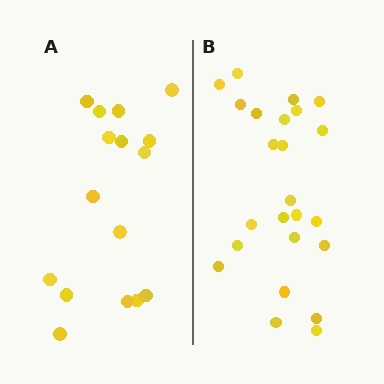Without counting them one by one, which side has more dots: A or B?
Region B (the right region) has more dots.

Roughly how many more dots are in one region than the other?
Region B has roughly 8 or so more dots than region A.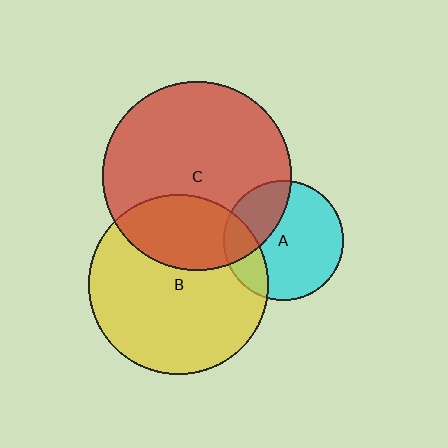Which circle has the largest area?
Circle C (red).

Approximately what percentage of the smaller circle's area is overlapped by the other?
Approximately 30%.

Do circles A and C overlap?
Yes.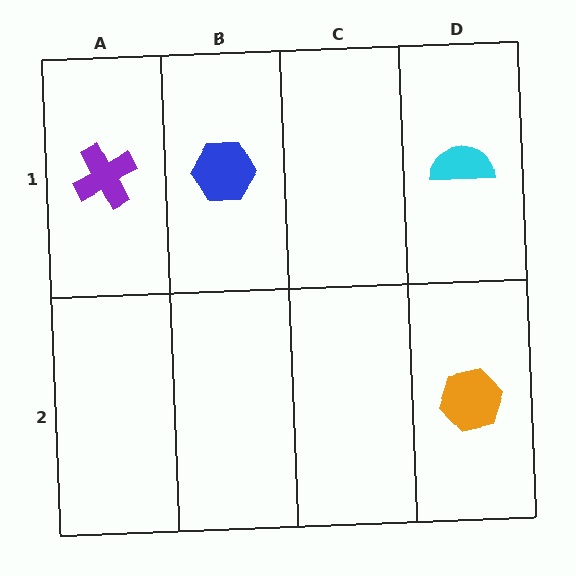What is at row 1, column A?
A purple cross.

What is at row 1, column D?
A cyan semicircle.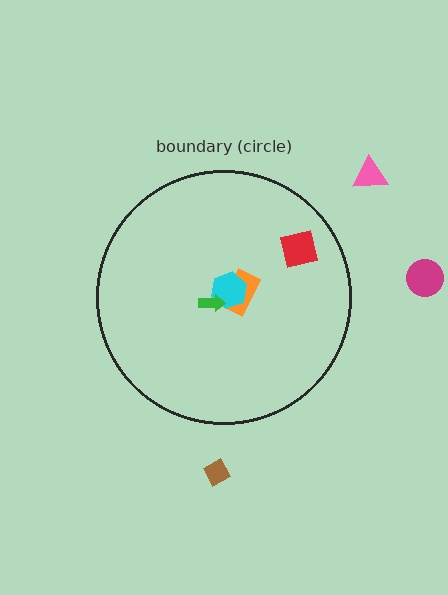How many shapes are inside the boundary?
4 inside, 3 outside.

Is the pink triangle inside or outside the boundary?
Outside.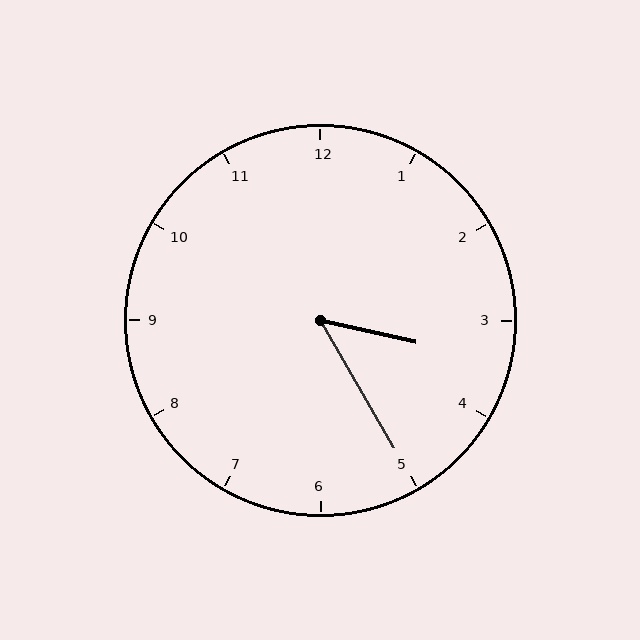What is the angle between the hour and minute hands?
Approximately 48 degrees.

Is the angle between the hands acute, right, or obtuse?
It is acute.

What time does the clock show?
3:25.